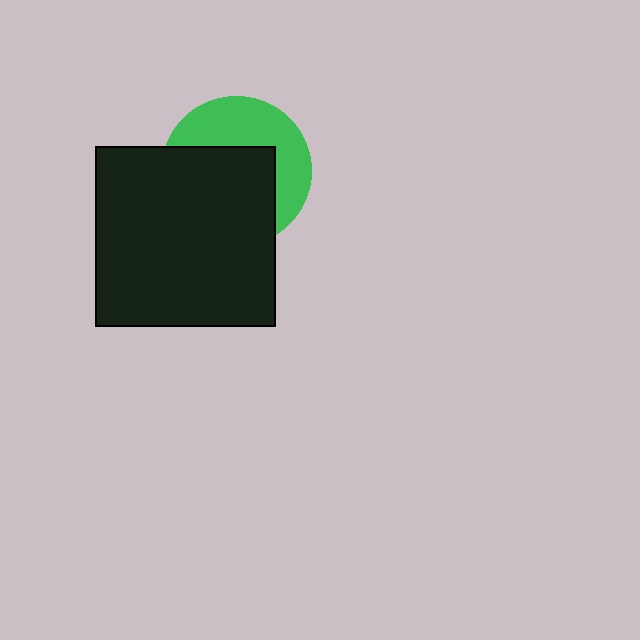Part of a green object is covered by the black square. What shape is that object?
It is a circle.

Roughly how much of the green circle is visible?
A small part of it is visible (roughly 43%).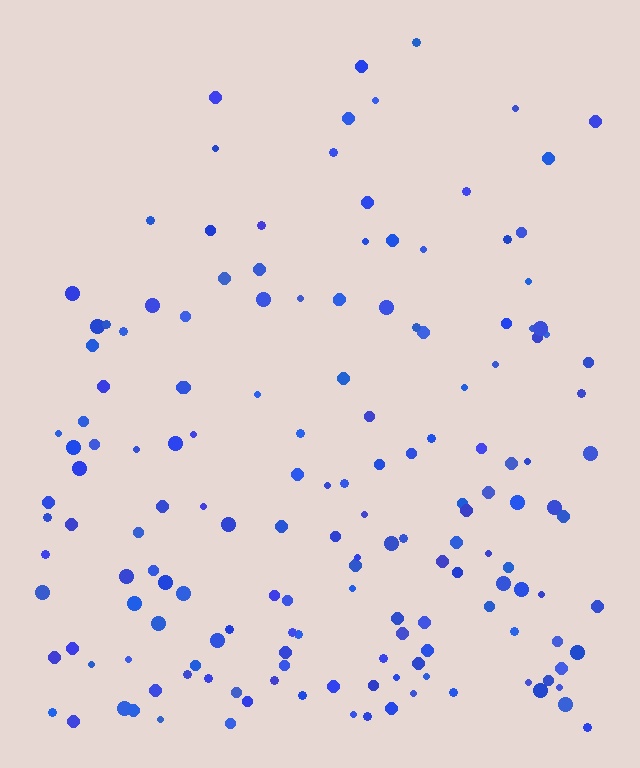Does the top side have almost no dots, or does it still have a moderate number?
Still a moderate number, just noticeably fewer than the bottom.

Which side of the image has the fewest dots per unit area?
The top.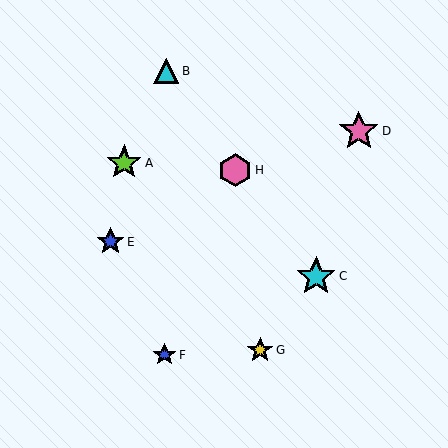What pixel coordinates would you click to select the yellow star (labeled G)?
Click at (260, 350) to select the yellow star G.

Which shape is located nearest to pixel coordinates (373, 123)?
The pink star (labeled D) at (359, 131) is nearest to that location.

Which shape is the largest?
The pink star (labeled D) is the largest.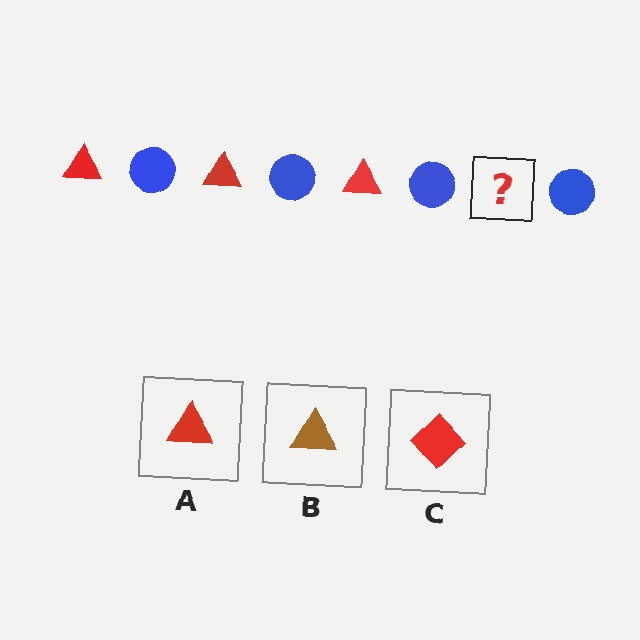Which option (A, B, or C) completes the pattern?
A.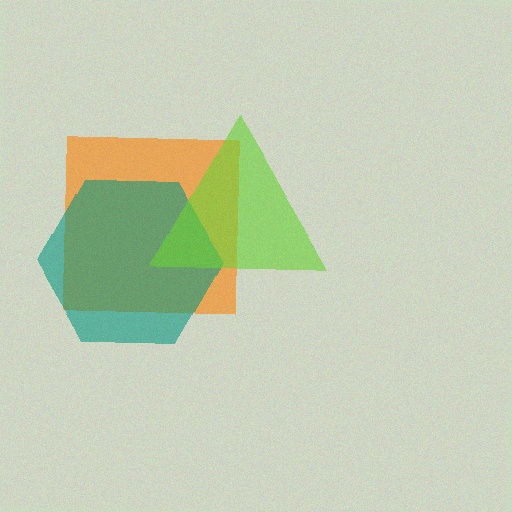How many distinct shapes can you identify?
There are 3 distinct shapes: an orange square, a teal hexagon, a lime triangle.